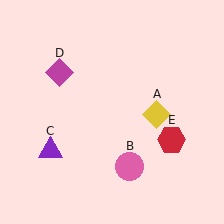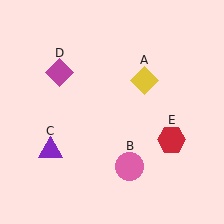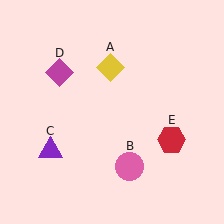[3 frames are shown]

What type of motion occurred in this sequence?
The yellow diamond (object A) rotated counterclockwise around the center of the scene.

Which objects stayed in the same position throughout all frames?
Pink circle (object B) and purple triangle (object C) and magenta diamond (object D) and red hexagon (object E) remained stationary.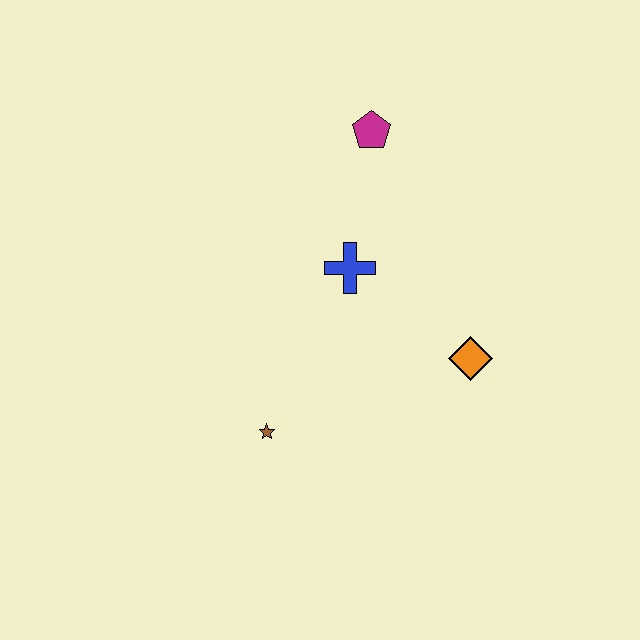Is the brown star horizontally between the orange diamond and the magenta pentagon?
No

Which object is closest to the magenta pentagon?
The blue cross is closest to the magenta pentagon.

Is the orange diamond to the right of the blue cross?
Yes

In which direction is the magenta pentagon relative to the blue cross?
The magenta pentagon is above the blue cross.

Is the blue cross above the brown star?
Yes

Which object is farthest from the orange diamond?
The magenta pentagon is farthest from the orange diamond.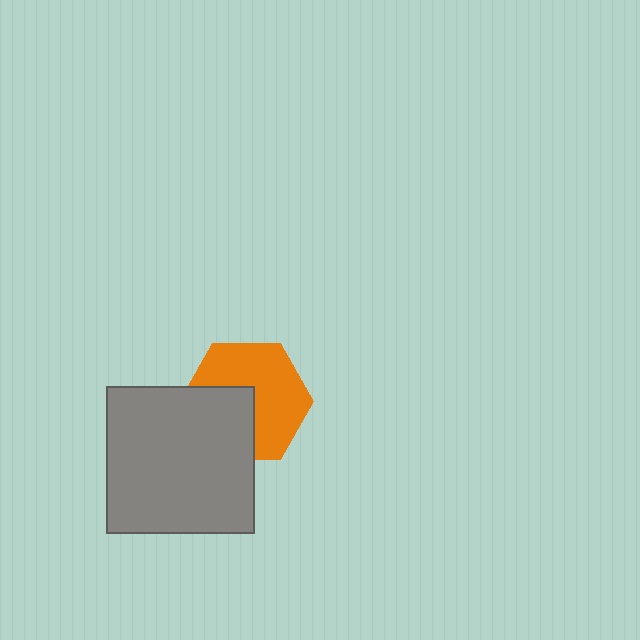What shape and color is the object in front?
The object in front is a gray square.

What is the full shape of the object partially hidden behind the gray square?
The partially hidden object is an orange hexagon.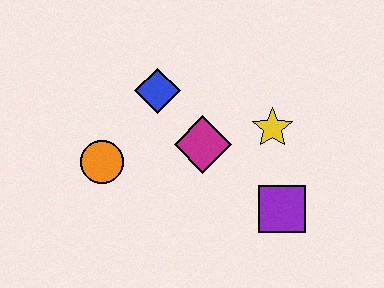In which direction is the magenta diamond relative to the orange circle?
The magenta diamond is to the right of the orange circle.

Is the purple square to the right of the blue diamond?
Yes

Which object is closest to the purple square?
The yellow star is closest to the purple square.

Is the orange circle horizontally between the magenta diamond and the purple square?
No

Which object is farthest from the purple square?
The orange circle is farthest from the purple square.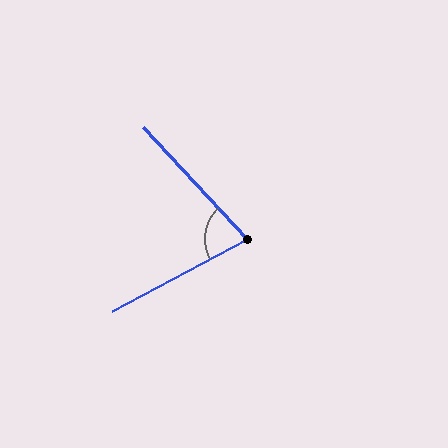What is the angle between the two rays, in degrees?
Approximately 75 degrees.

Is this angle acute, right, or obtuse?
It is acute.